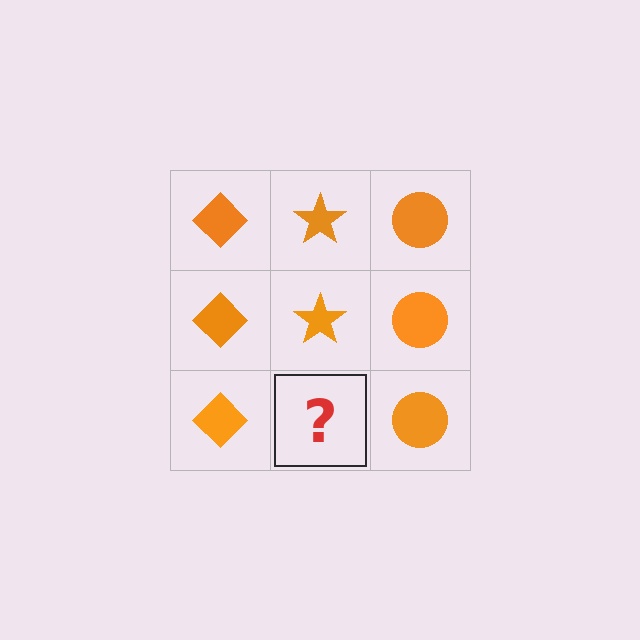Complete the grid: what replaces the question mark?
The question mark should be replaced with an orange star.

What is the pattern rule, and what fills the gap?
The rule is that each column has a consistent shape. The gap should be filled with an orange star.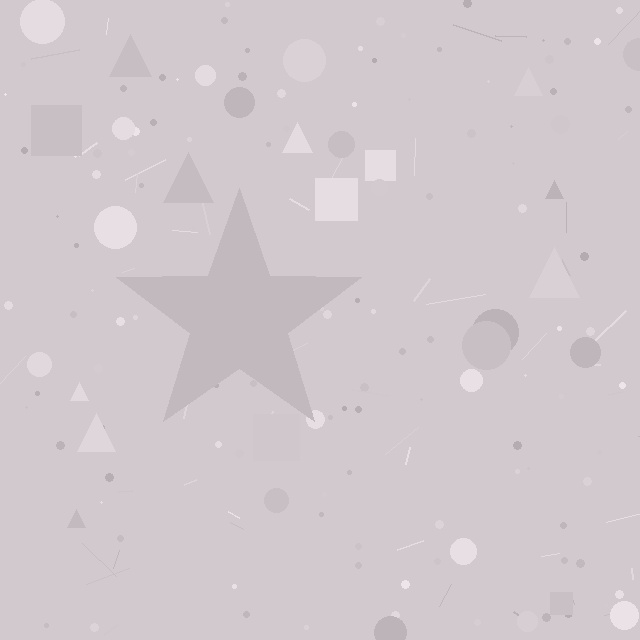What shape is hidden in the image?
A star is hidden in the image.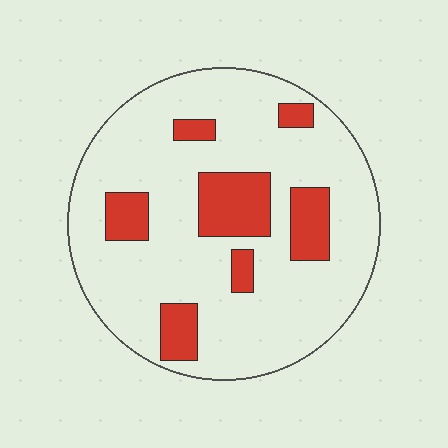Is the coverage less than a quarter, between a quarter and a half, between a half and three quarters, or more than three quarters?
Less than a quarter.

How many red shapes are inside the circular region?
7.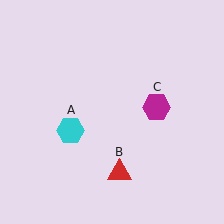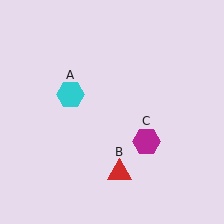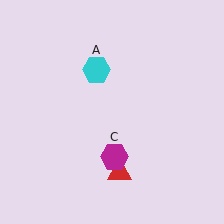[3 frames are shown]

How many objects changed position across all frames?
2 objects changed position: cyan hexagon (object A), magenta hexagon (object C).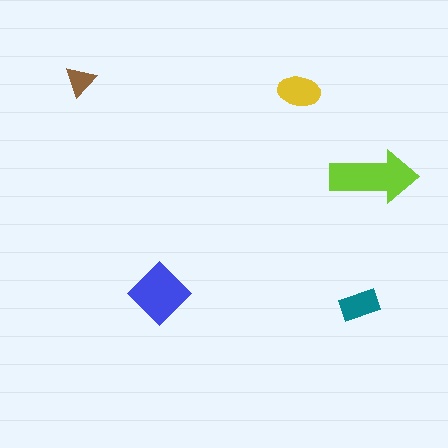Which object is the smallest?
The brown triangle.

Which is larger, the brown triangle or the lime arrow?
The lime arrow.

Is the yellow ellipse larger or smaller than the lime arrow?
Smaller.